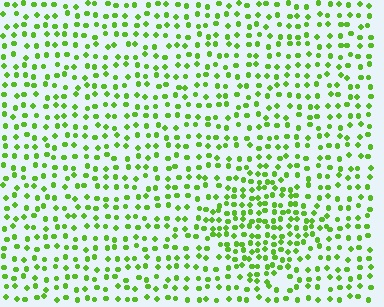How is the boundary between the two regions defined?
The boundary is defined by a change in element density (approximately 1.7x ratio). All elements are the same color, size, and shape.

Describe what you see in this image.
The image contains small lime elements arranged at two different densities. A diamond-shaped region is visible where the elements are more densely packed than the surrounding area.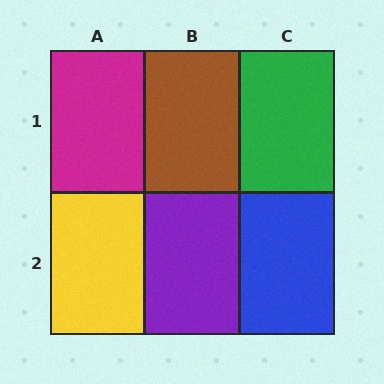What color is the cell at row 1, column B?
Brown.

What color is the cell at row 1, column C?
Green.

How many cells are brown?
1 cell is brown.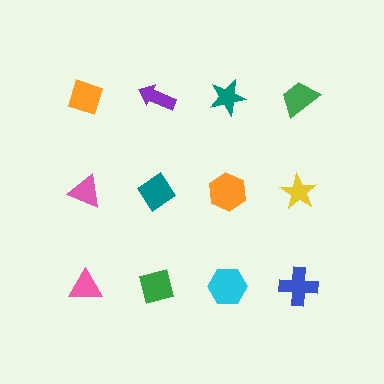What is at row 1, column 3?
A teal star.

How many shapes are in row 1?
4 shapes.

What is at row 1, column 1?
An orange diamond.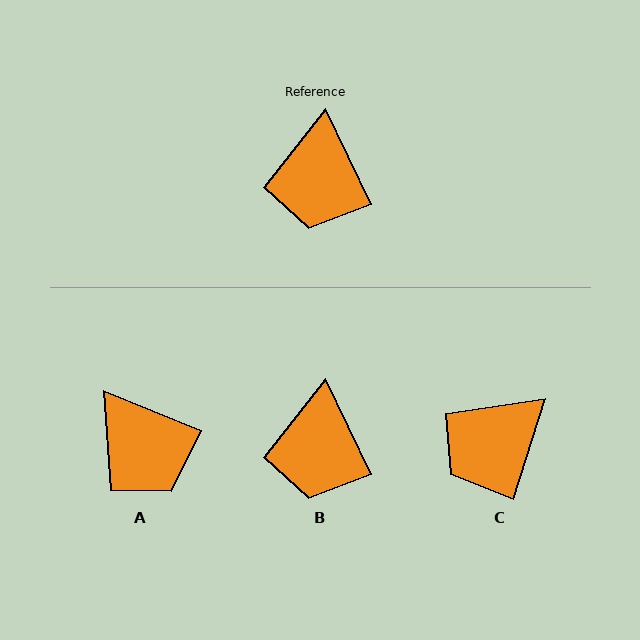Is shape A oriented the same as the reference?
No, it is off by about 42 degrees.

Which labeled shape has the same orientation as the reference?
B.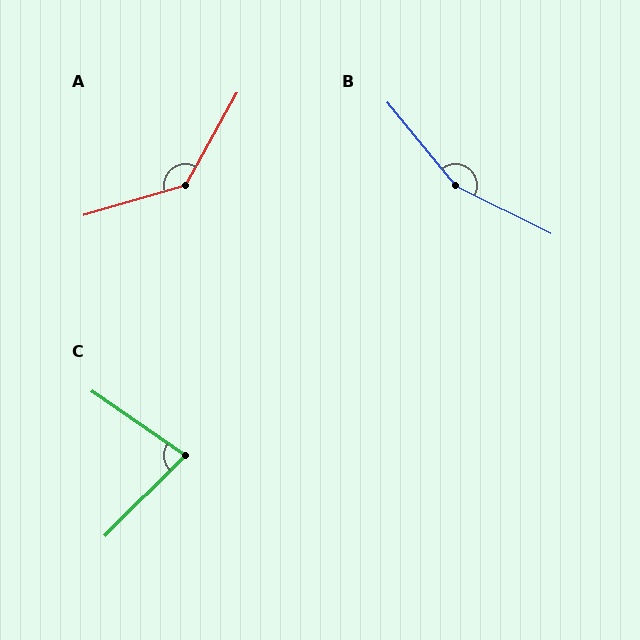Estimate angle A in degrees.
Approximately 135 degrees.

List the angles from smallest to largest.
C (80°), A (135°), B (156°).